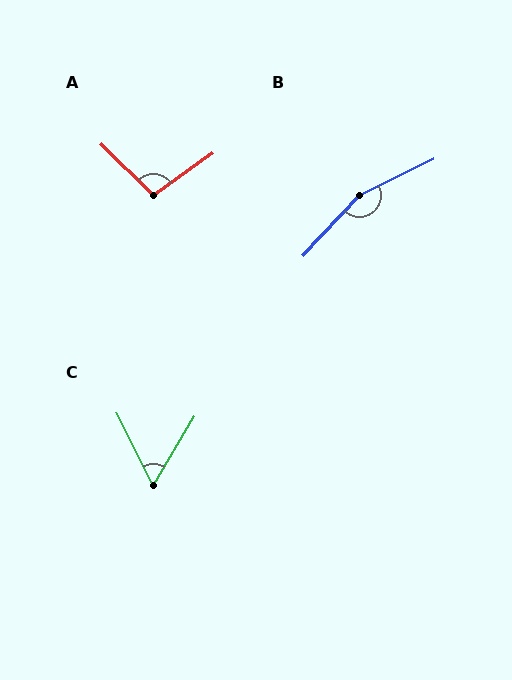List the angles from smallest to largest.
C (57°), A (100°), B (159°).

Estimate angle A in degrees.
Approximately 100 degrees.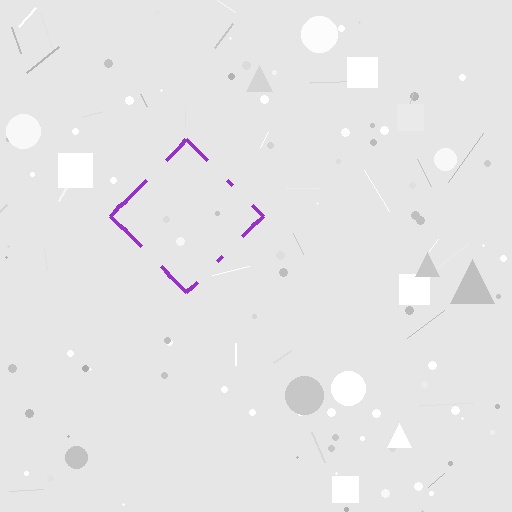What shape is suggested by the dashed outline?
The dashed outline suggests a diamond.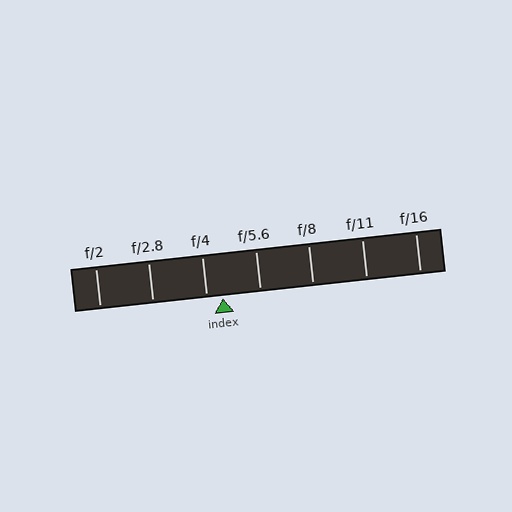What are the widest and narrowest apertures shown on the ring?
The widest aperture shown is f/2 and the narrowest is f/16.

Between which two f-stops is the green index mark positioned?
The index mark is between f/4 and f/5.6.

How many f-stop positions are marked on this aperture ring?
There are 7 f-stop positions marked.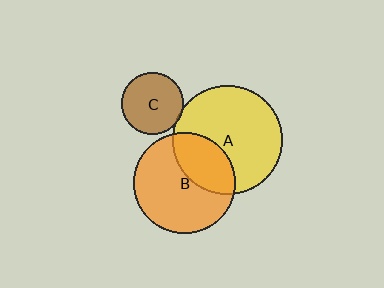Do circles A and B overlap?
Yes.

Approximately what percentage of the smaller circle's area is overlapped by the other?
Approximately 35%.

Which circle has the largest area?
Circle A (yellow).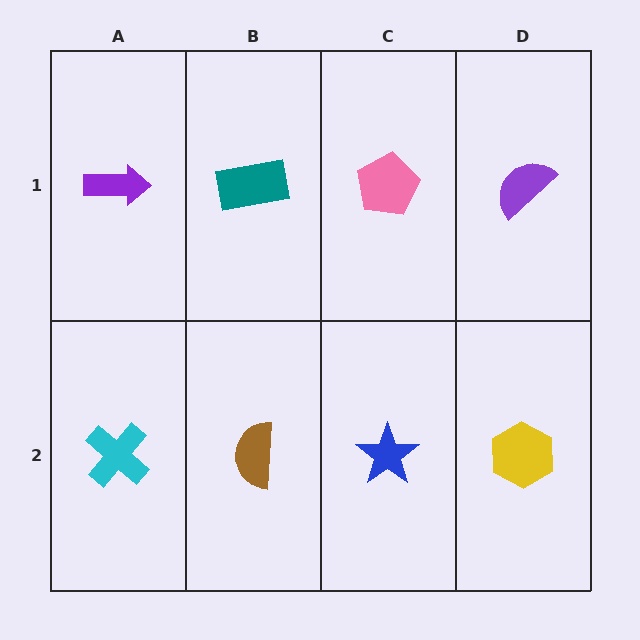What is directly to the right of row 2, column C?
A yellow hexagon.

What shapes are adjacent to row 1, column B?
A brown semicircle (row 2, column B), a purple arrow (row 1, column A), a pink pentagon (row 1, column C).